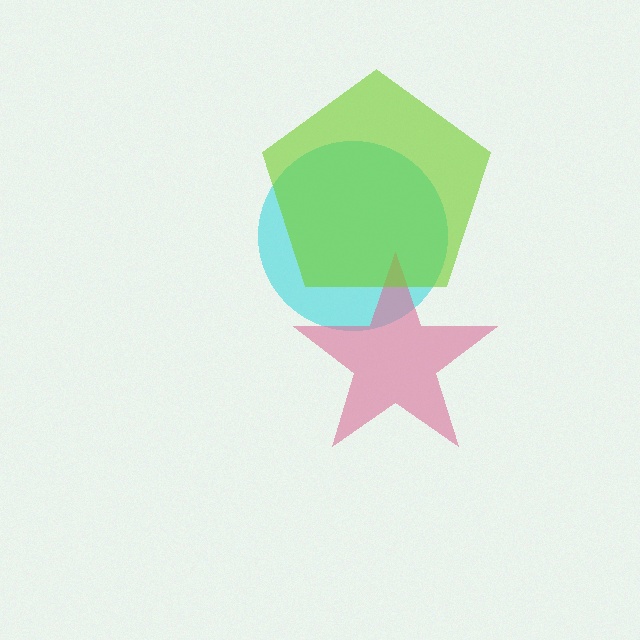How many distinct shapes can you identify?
There are 3 distinct shapes: a cyan circle, a pink star, a lime pentagon.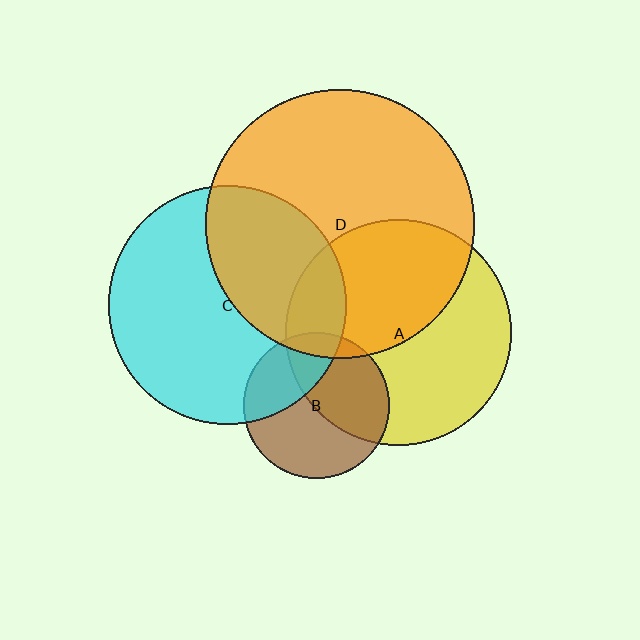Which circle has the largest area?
Circle D (orange).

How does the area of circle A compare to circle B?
Approximately 2.4 times.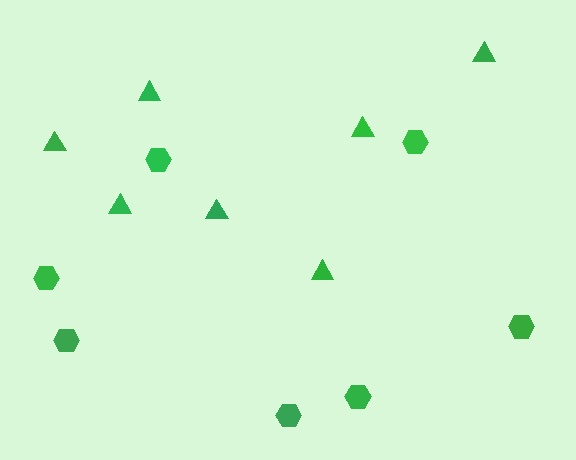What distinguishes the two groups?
There are 2 groups: one group of triangles (7) and one group of hexagons (7).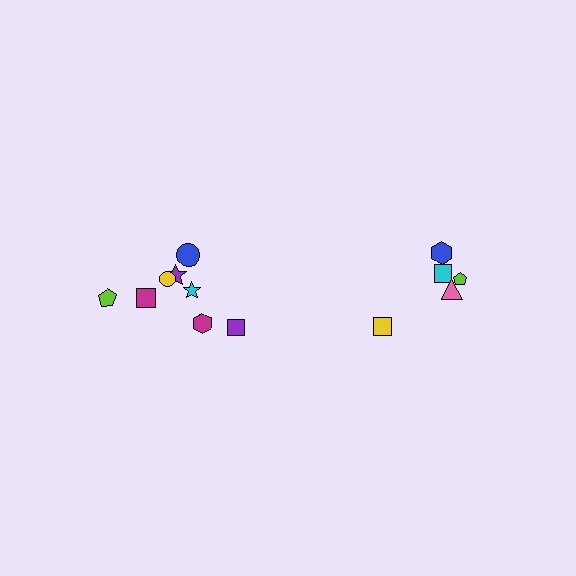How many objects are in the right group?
There are 5 objects.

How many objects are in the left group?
There are 8 objects.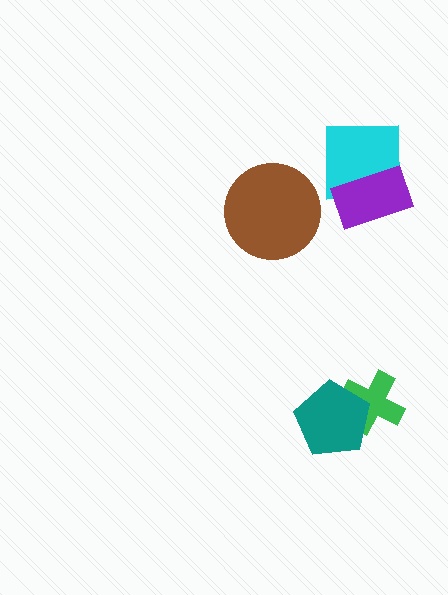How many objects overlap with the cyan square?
1 object overlaps with the cyan square.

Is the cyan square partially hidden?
Yes, it is partially covered by another shape.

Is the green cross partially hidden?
Yes, it is partially covered by another shape.